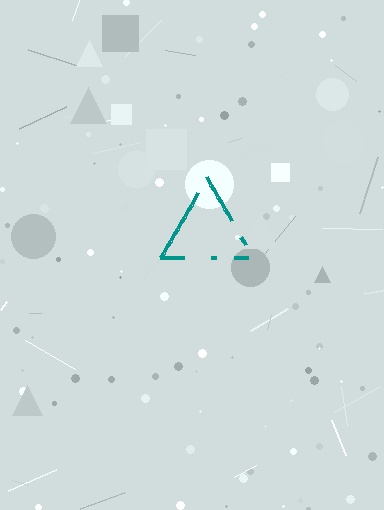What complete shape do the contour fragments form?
The contour fragments form a triangle.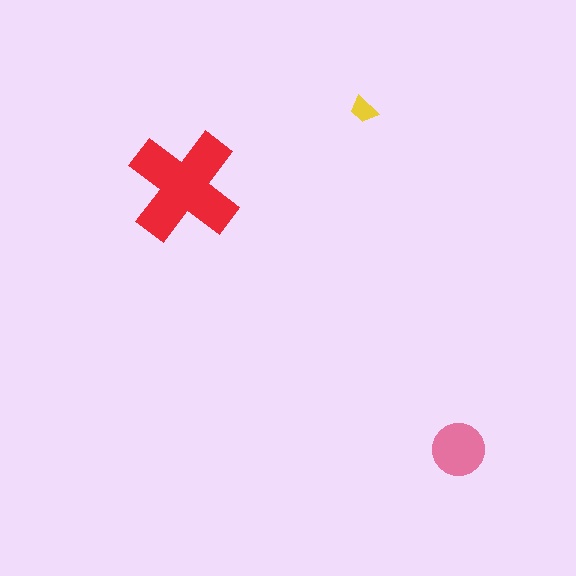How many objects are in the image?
There are 3 objects in the image.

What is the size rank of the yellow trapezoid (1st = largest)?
3rd.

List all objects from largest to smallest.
The red cross, the pink circle, the yellow trapezoid.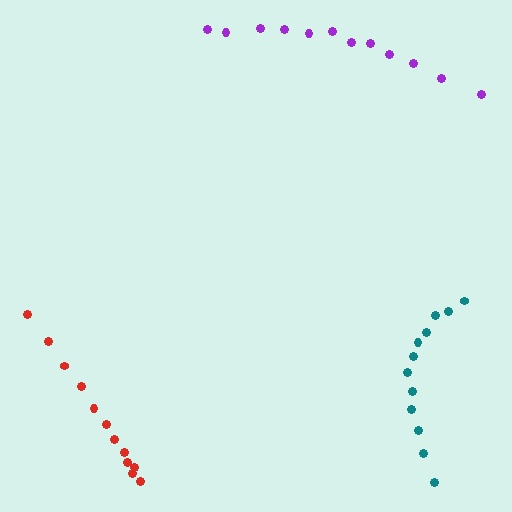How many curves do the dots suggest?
There are 3 distinct paths.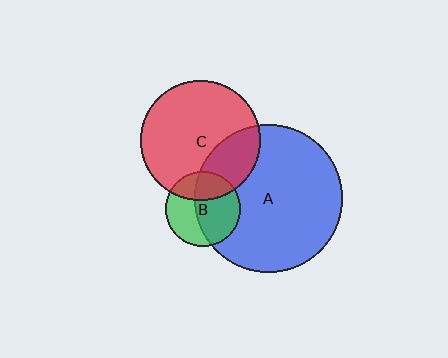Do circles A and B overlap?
Yes.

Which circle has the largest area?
Circle A (blue).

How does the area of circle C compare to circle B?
Approximately 2.5 times.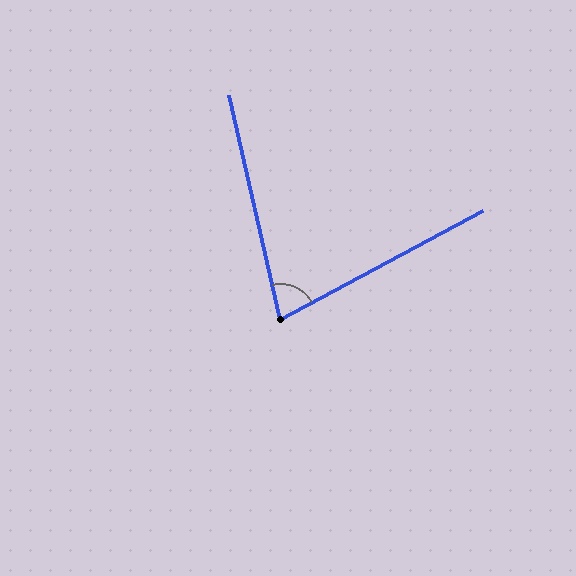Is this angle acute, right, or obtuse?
It is acute.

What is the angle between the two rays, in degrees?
Approximately 75 degrees.